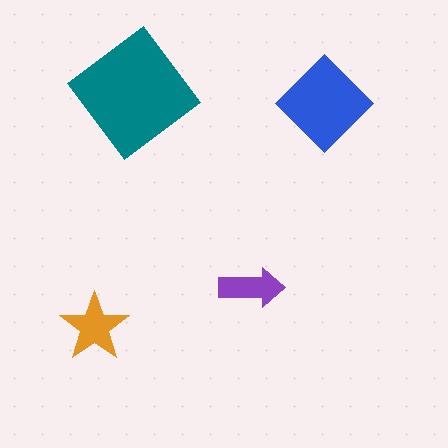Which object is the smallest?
The purple arrow.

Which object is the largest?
The teal diamond.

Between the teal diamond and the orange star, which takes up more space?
The teal diamond.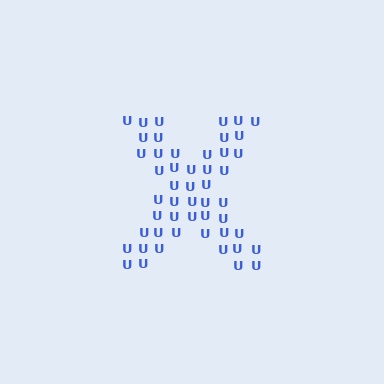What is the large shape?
The large shape is the letter X.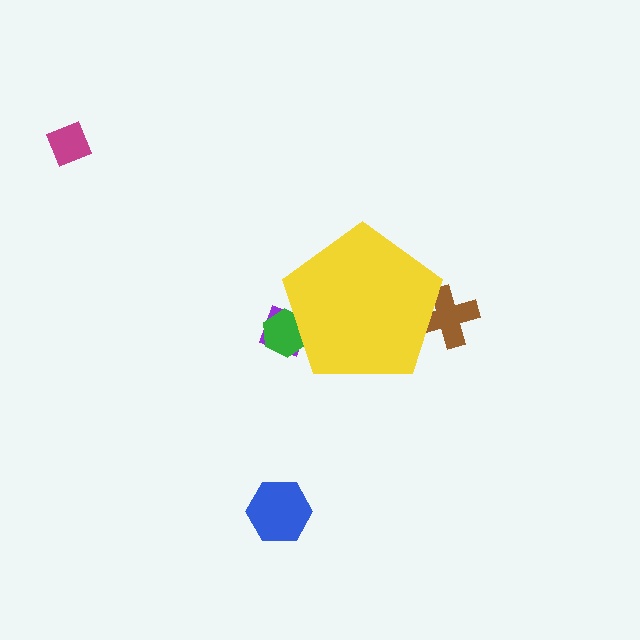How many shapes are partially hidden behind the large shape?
3 shapes are partially hidden.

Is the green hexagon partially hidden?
Yes, the green hexagon is partially hidden behind the yellow pentagon.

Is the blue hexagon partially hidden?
No, the blue hexagon is fully visible.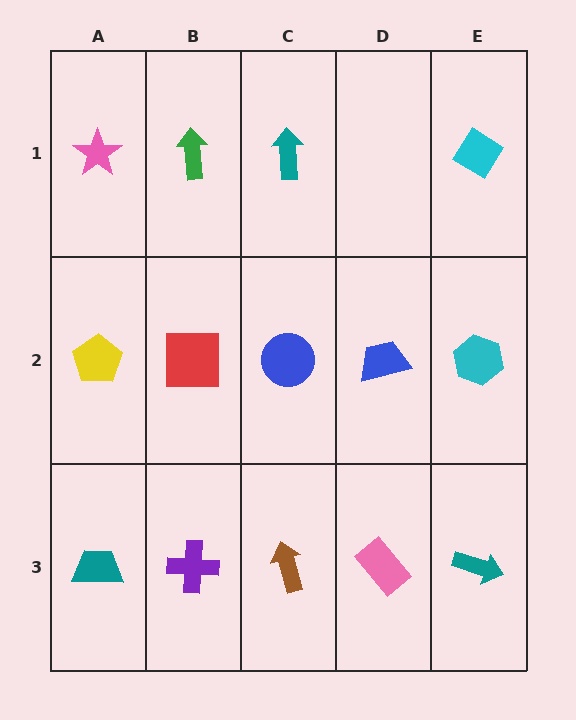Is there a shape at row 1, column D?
No, that cell is empty.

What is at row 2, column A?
A yellow pentagon.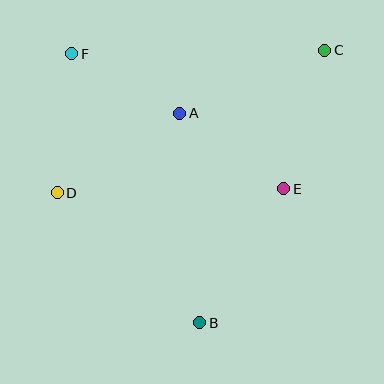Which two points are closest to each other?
Points A and F are closest to each other.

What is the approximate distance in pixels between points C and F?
The distance between C and F is approximately 253 pixels.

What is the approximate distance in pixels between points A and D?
The distance between A and D is approximately 146 pixels.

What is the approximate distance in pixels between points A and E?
The distance between A and E is approximately 128 pixels.